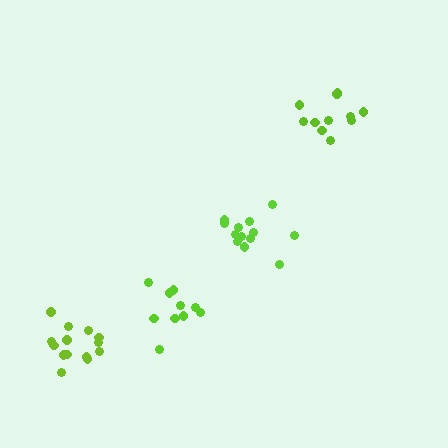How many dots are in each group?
Group 1: 11 dots, Group 2: 14 dots, Group 3: 10 dots, Group 4: 13 dots (48 total).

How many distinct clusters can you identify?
There are 4 distinct clusters.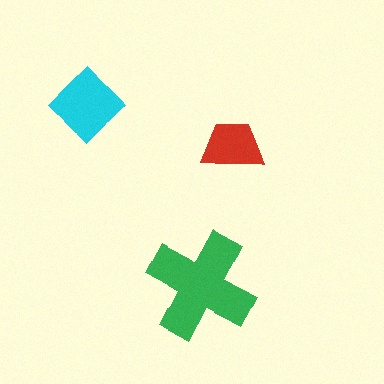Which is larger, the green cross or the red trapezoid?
The green cross.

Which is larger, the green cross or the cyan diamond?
The green cross.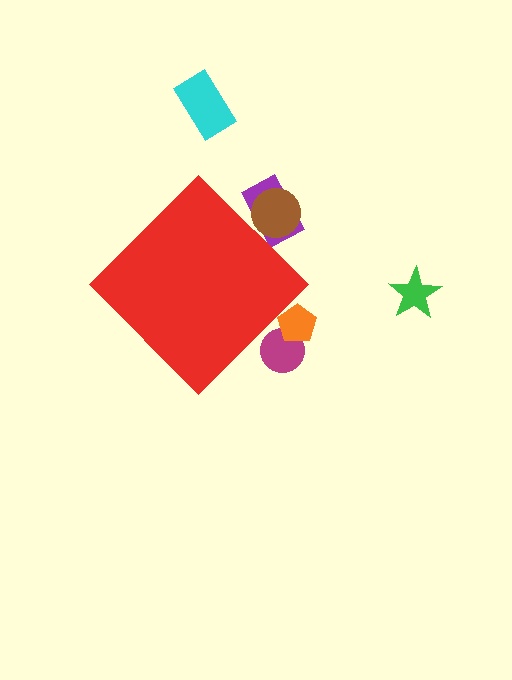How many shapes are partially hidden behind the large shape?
4 shapes are partially hidden.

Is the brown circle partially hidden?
Yes, the brown circle is partially hidden behind the red diamond.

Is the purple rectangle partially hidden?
Yes, the purple rectangle is partially hidden behind the red diamond.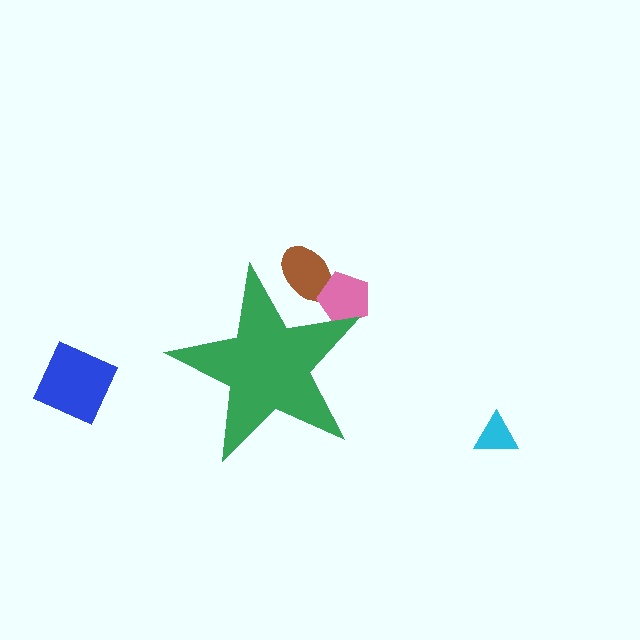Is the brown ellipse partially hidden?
Yes, the brown ellipse is partially hidden behind the green star.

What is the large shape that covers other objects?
A green star.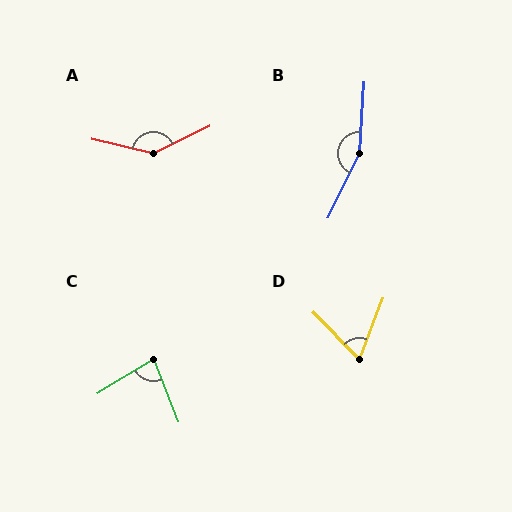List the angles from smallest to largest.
D (65°), C (80°), A (141°), B (158°).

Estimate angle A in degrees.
Approximately 141 degrees.